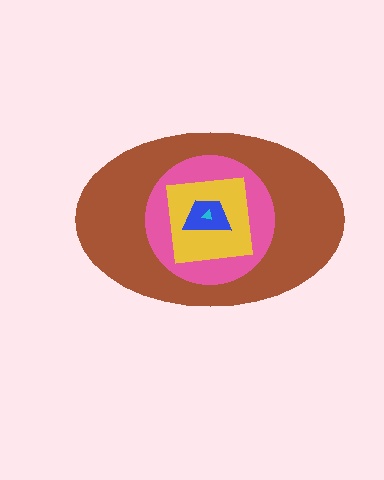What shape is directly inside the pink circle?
The yellow square.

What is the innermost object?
The cyan triangle.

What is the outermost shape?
The brown ellipse.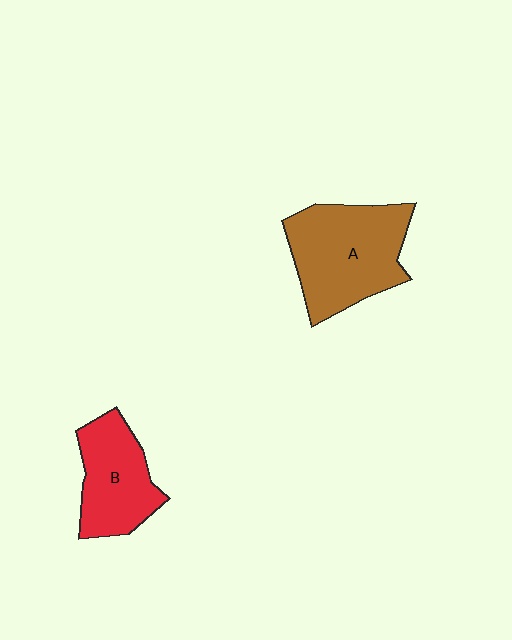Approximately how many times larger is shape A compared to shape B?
Approximately 1.4 times.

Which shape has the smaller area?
Shape B (red).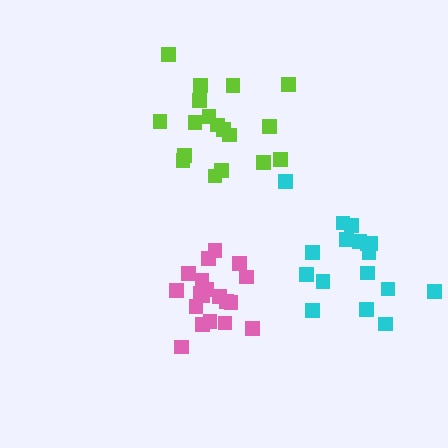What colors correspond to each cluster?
The clusters are colored: pink, cyan, lime.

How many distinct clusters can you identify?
There are 3 distinct clusters.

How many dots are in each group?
Group 1: 19 dots, Group 2: 17 dots, Group 3: 18 dots (54 total).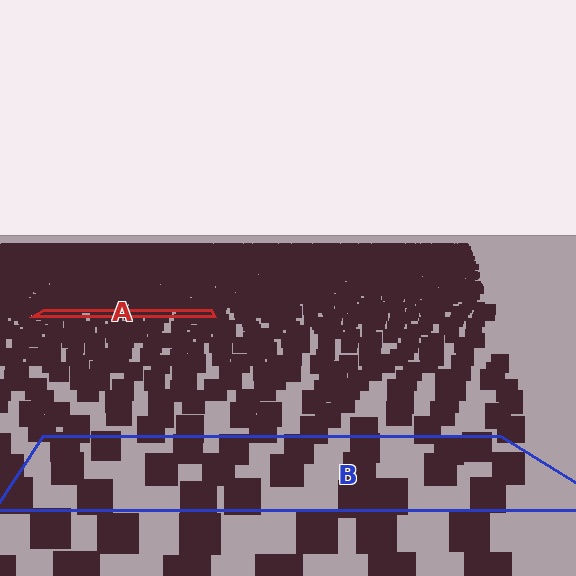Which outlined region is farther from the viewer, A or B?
Region A is farther from the viewer — the texture elements inside it appear smaller and more densely packed.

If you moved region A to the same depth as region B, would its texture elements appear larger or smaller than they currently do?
They would appear larger. At a closer depth, the same texture elements are projected at a bigger on-screen size.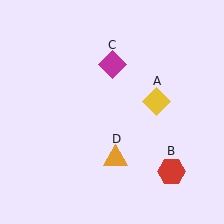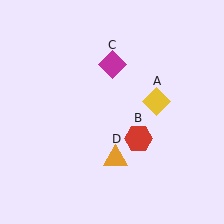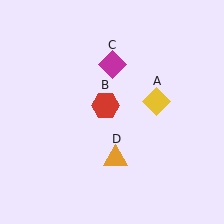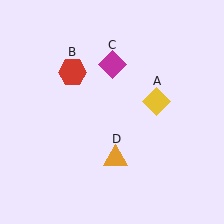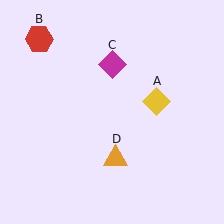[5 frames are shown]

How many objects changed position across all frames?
1 object changed position: red hexagon (object B).